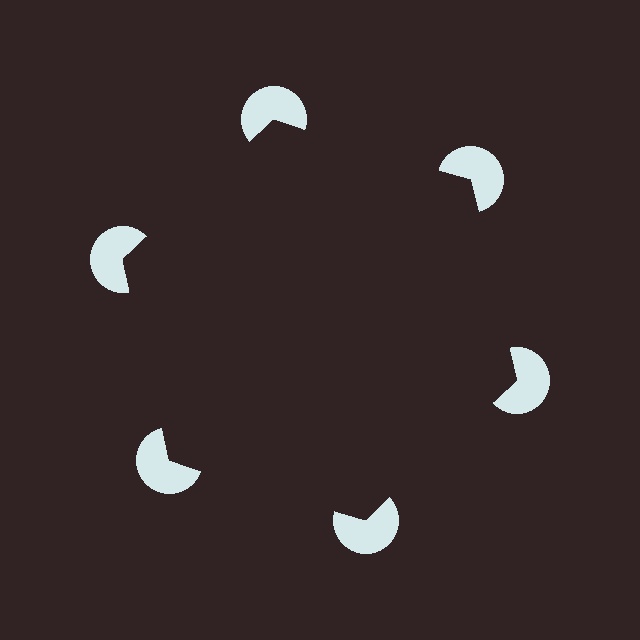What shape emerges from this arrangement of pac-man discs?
An illusory hexagon — its edges are inferred from the aligned wedge cuts in the pac-man discs, not physically drawn.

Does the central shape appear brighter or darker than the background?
It typically appears slightly darker than the background, even though no actual brightness change is drawn.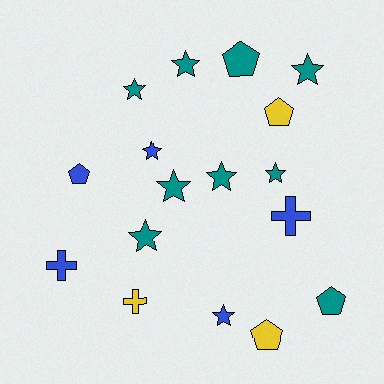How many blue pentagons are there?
There is 1 blue pentagon.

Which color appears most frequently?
Teal, with 9 objects.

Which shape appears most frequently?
Star, with 9 objects.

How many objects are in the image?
There are 17 objects.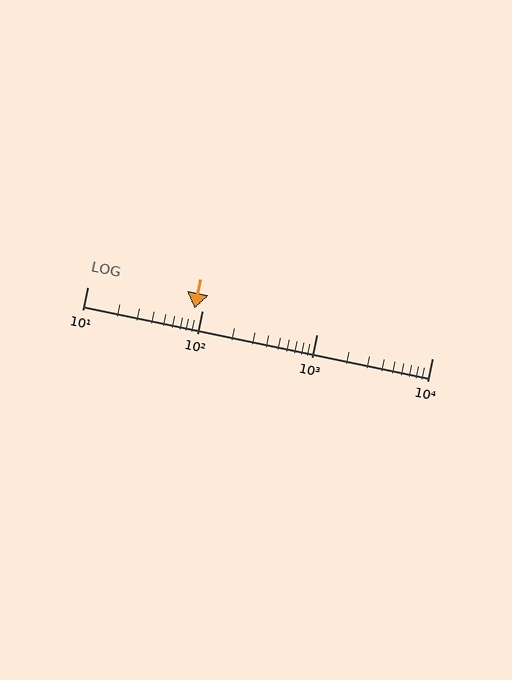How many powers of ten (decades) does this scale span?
The scale spans 3 decades, from 10 to 10000.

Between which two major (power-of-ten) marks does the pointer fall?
The pointer is between 10 and 100.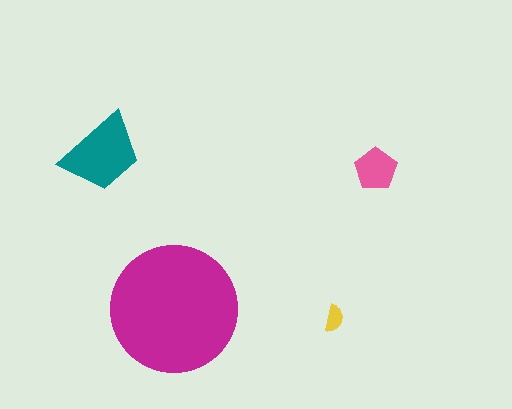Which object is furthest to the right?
The pink pentagon is rightmost.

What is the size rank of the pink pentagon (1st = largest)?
3rd.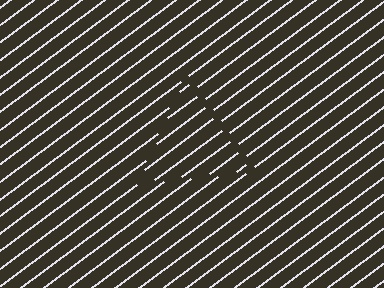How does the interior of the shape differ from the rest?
The interior of the shape contains the same grating, shifted by half a period — the contour is defined by the phase discontinuity where line-ends from the inner and outer gratings abut.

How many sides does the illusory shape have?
3 sides — the line-ends trace a triangle.